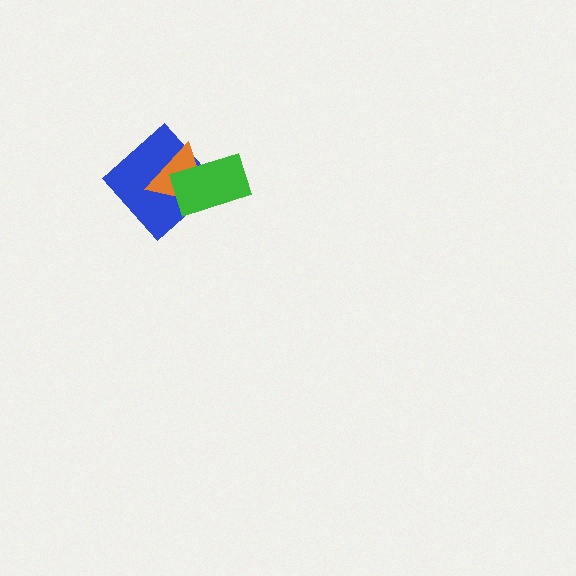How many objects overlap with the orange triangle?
2 objects overlap with the orange triangle.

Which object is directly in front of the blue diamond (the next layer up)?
The orange triangle is directly in front of the blue diamond.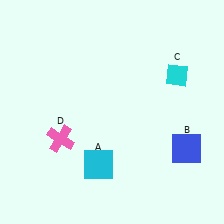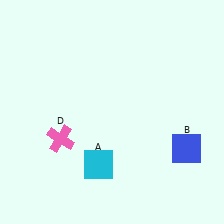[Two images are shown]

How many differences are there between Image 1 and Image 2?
There is 1 difference between the two images.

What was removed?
The cyan diamond (C) was removed in Image 2.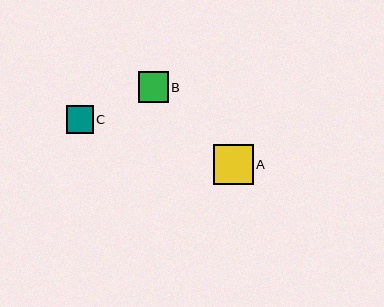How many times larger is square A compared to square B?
Square A is approximately 1.3 times the size of square B.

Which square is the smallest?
Square C is the smallest with a size of approximately 27 pixels.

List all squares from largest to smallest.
From largest to smallest: A, B, C.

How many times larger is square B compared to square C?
Square B is approximately 1.1 times the size of square C.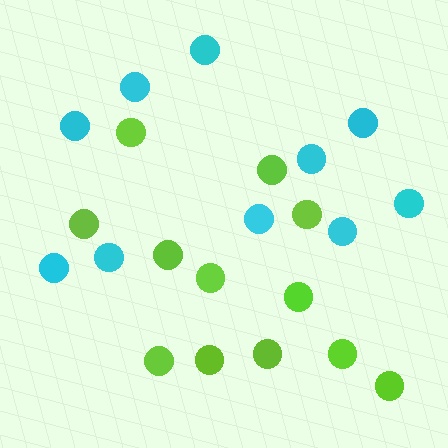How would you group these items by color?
There are 2 groups: one group of cyan circles (10) and one group of lime circles (12).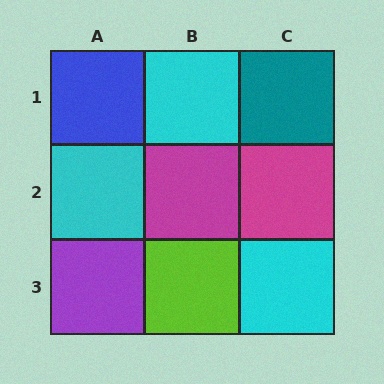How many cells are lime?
1 cell is lime.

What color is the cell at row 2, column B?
Magenta.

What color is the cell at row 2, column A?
Cyan.